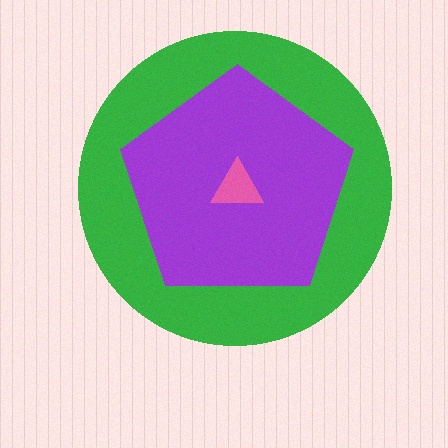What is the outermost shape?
The green circle.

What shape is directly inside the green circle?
The purple pentagon.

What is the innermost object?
The pink triangle.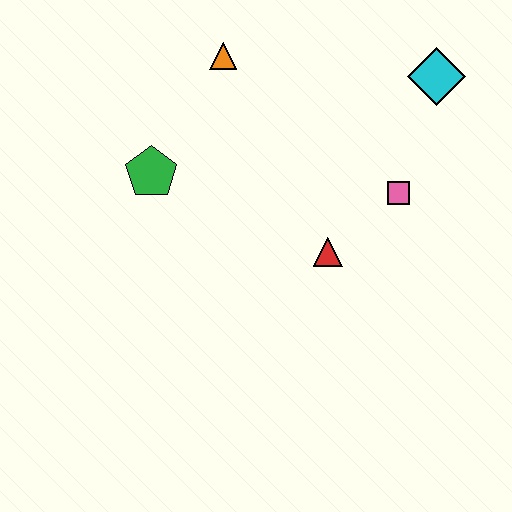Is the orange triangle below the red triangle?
No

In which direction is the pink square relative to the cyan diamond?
The pink square is below the cyan diamond.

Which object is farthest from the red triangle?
The orange triangle is farthest from the red triangle.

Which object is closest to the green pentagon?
The orange triangle is closest to the green pentagon.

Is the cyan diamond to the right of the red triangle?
Yes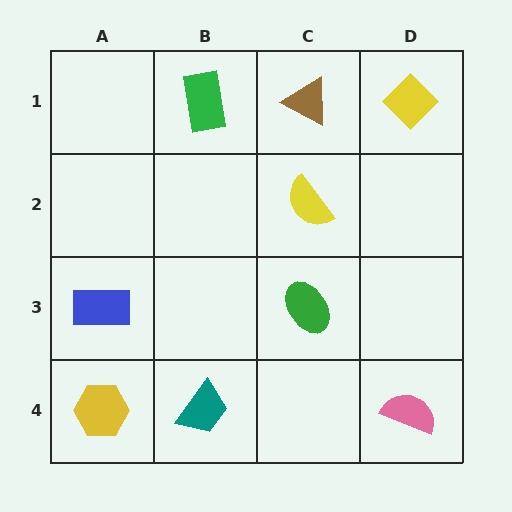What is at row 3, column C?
A green ellipse.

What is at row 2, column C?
A yellow semicircle.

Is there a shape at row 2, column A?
No, that cell is empty.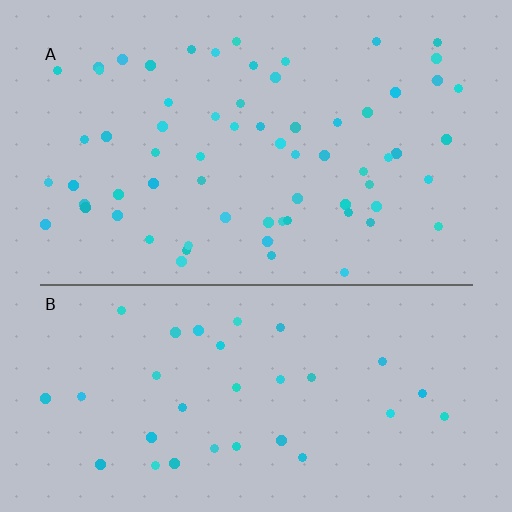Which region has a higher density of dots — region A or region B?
A (the top).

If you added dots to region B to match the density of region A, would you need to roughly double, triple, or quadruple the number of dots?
Approximately double.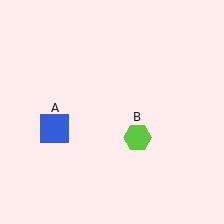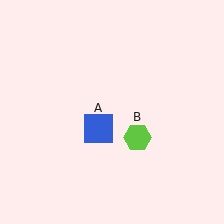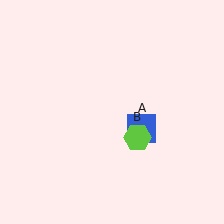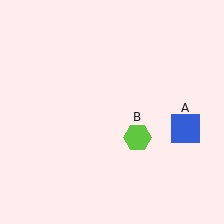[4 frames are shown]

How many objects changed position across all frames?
1 object changed position: blue square (object A).